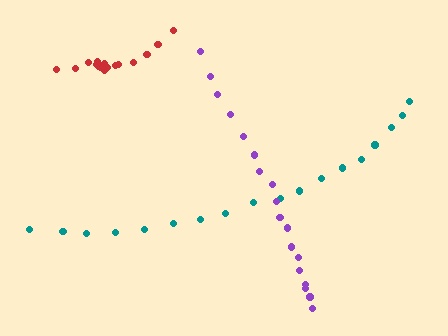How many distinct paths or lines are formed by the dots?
There are 3 distinct paths.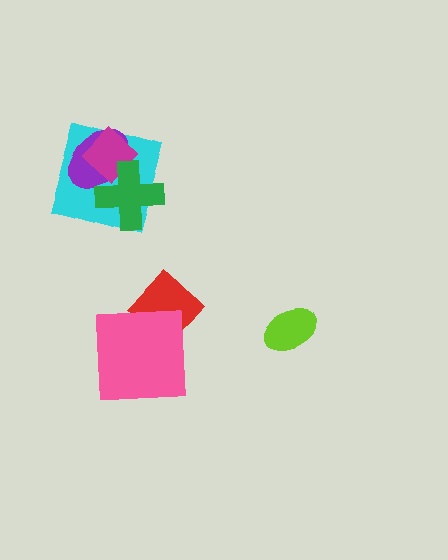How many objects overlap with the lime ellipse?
0 objects overlap with the lime ellipse.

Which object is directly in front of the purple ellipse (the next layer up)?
The magenta diamond is directly in front of the purple ellipse.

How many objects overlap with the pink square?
1 object overlaps with the pink square.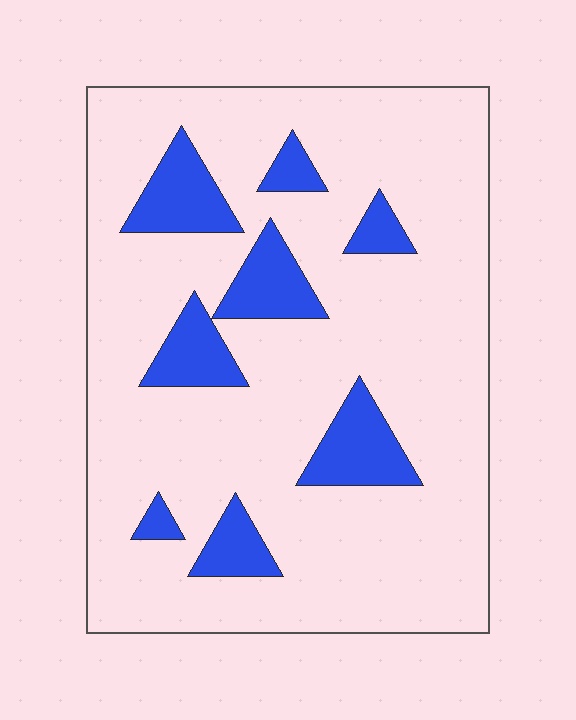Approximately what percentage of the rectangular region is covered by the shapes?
Approximately 15%.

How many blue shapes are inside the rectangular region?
8.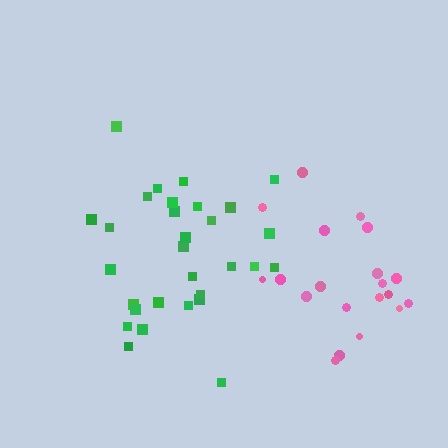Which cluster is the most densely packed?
Green.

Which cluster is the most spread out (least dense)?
Pink.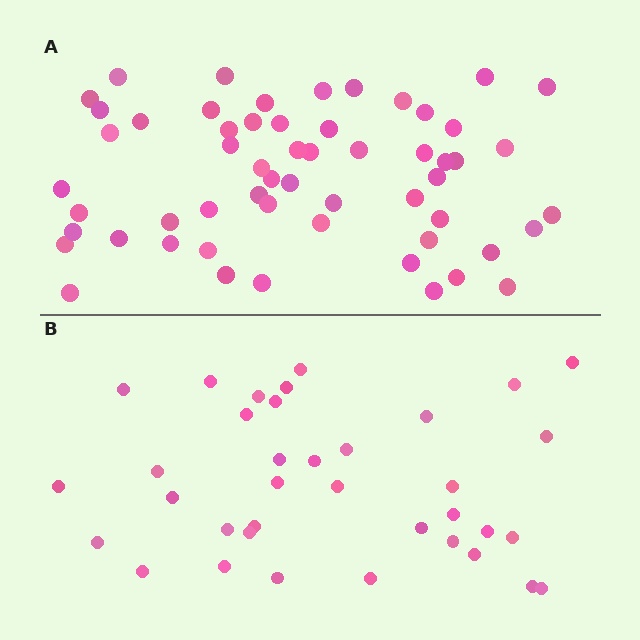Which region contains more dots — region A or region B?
Region A (the top region) has more dots.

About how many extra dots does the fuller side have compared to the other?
Region A has approximately 20 more dots than region B.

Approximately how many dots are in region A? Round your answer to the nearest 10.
About 60 dots. (The exact count is 57, which rounds to 60.)